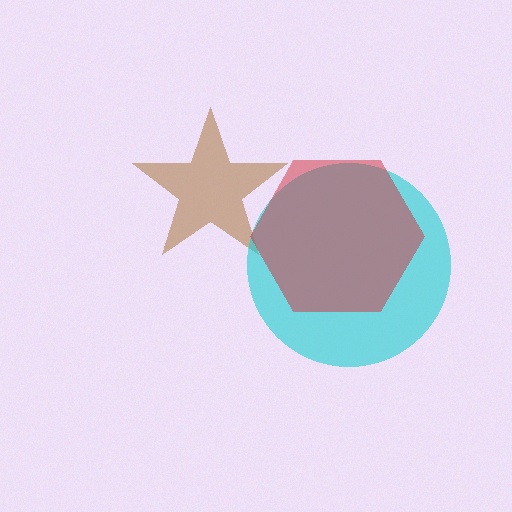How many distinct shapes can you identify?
There are 3 distinct shapes: a brown star, a cyan circle, a red hexagon.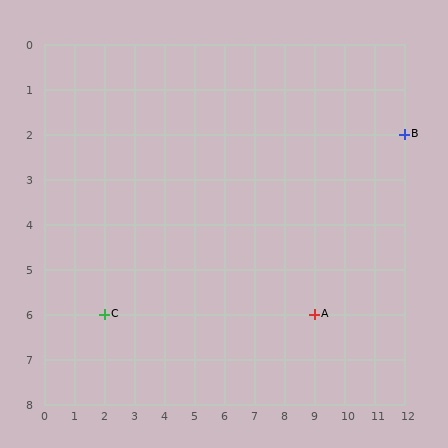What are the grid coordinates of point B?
Point B is at grid coordinates (12, 2).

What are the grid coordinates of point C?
Point C is at grid coordinates (2, 6).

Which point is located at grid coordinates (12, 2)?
Point B is at (12, 2).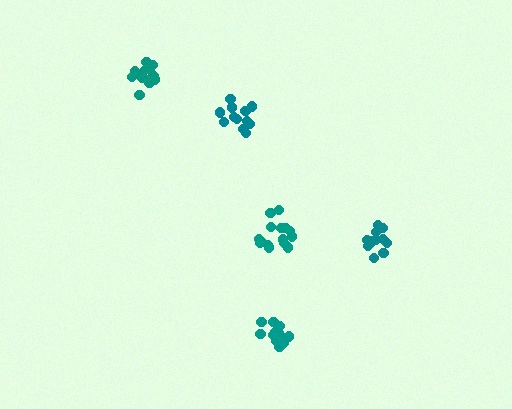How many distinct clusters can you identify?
There are 5 distinct clusters.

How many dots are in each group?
Group 1: 13 dots, Group 2: 11 dots, Group 3: 12 dots, Group 4: 13 dots, Group 5: 16 dots (65 total).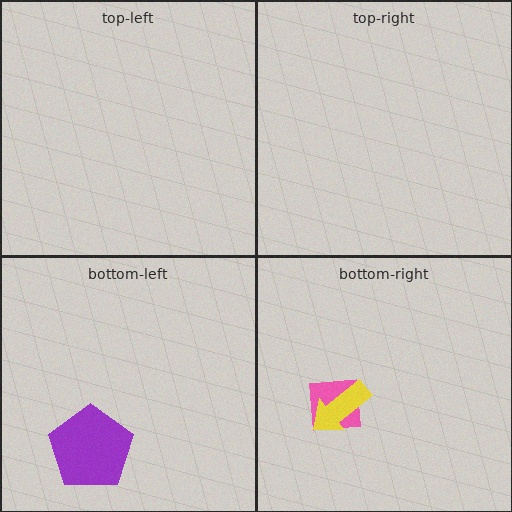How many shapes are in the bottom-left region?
1.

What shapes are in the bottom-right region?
The pink square, the yellow arrow.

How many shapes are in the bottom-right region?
2.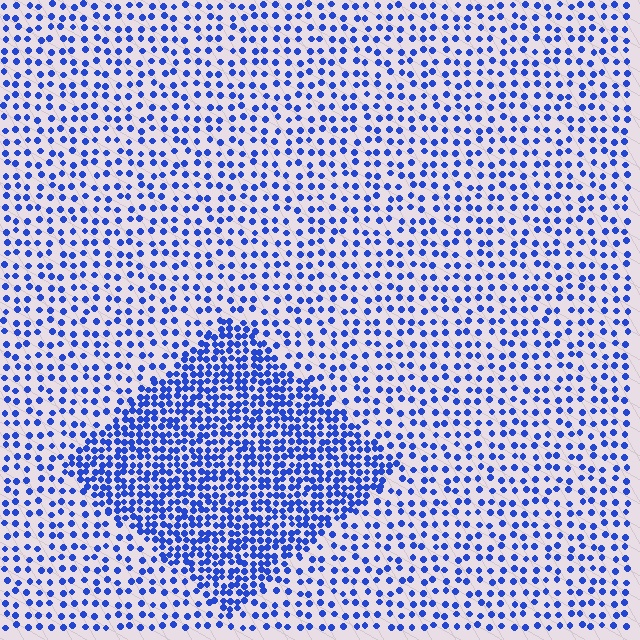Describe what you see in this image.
The image contains small blue elements arranged at two different densities. A diamond-shaped region is visible where the elements are more densely packed than the surrounding area.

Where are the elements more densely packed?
The elements are more densely packed inside the diamond boundary.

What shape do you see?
I see a diamond.